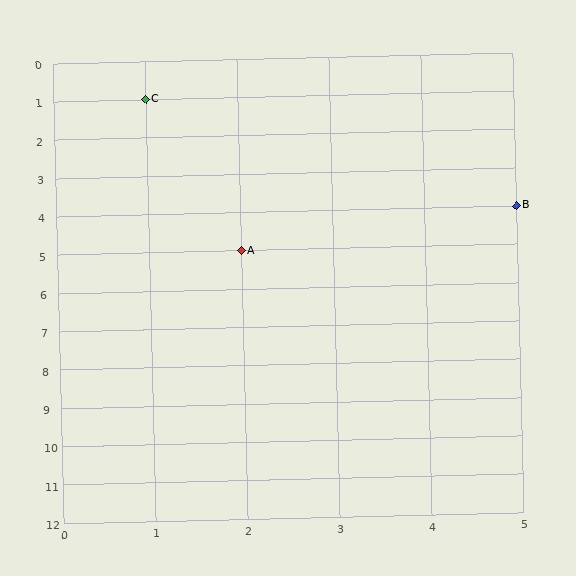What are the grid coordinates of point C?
Point C is at grid coordinates (1, 1).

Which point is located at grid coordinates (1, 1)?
Point C is at (1, 1).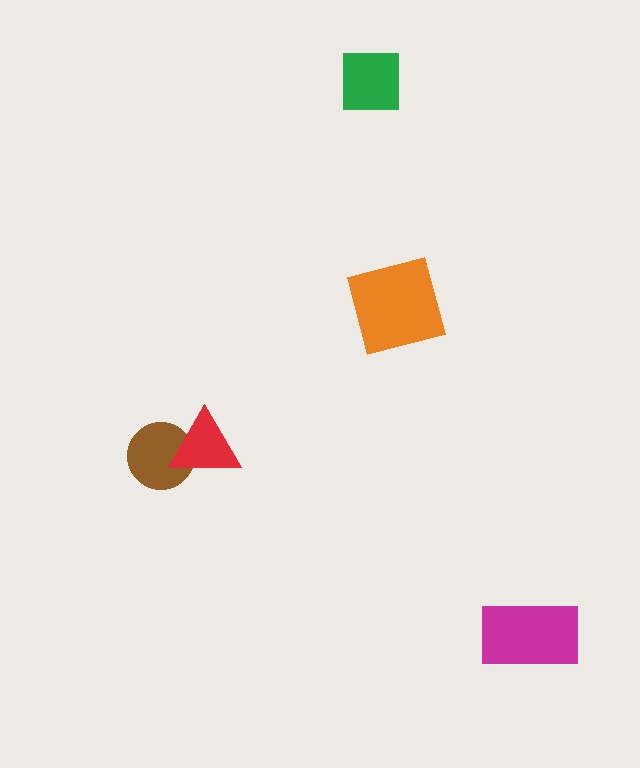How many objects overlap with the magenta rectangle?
0 objects overlap with the magenta rectangle.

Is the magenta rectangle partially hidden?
No, no other shape covers it.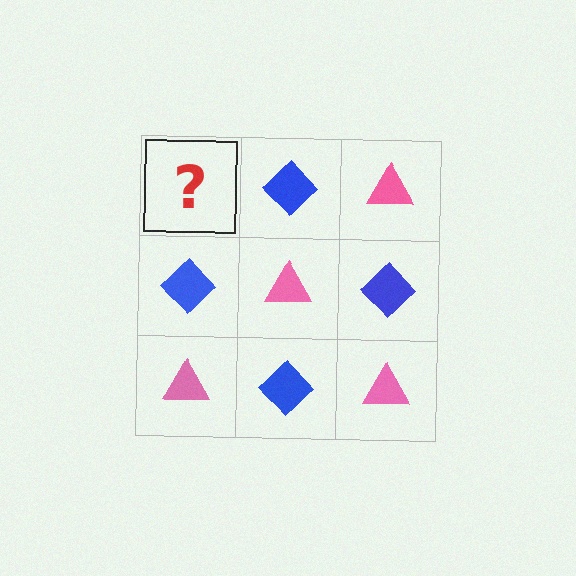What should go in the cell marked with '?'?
The missing cell should contain a pink triangle.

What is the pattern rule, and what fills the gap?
The rule is that it alternates pink triangle and blue diamond in a checkerboard pattern. The gap should be filled with a pink triangle.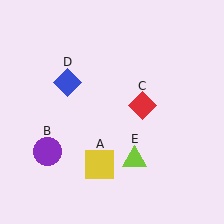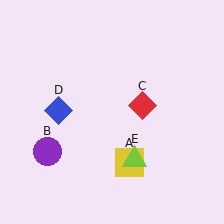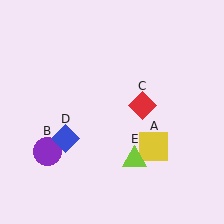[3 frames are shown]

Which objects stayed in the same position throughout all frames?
Purple circle (object B) and red diamond (object C) and lime triangle (object E) remained stationary.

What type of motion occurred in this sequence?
The yellow square (object A), blue diamond (object D) rotated counterclockwise around the center of the scene.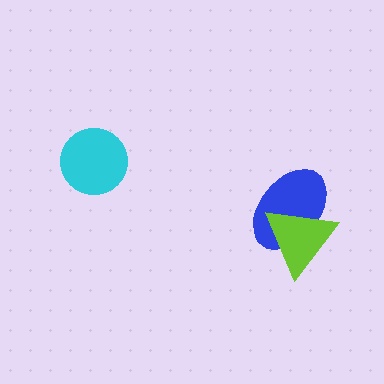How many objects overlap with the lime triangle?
1 object overlaps with the lime triangle.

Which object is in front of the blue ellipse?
The lime triangle is in front of the blue ellipse.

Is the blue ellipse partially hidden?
Yes, it is partially covered by another shape.